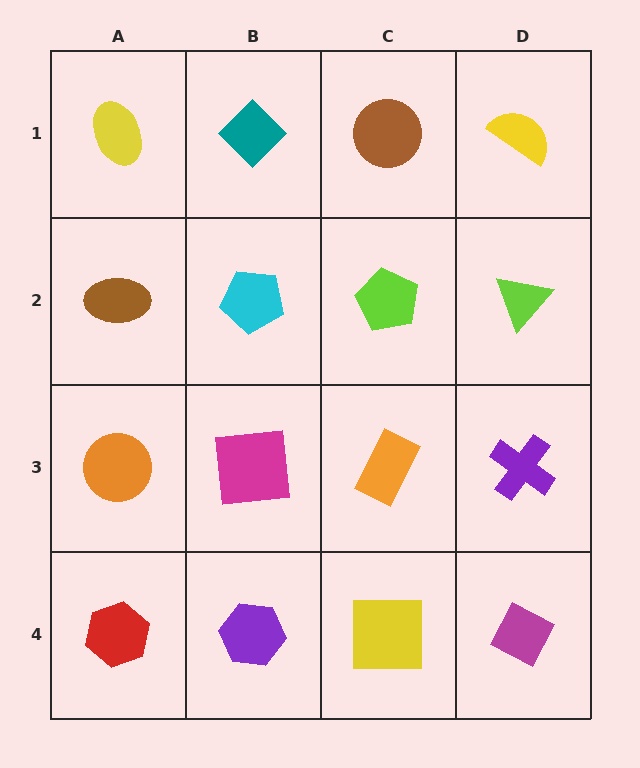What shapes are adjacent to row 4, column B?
A magenta square (row 3, column B), a red hexagon (row 4, column A), a yellow square (row 4, column C).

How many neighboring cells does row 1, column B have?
3.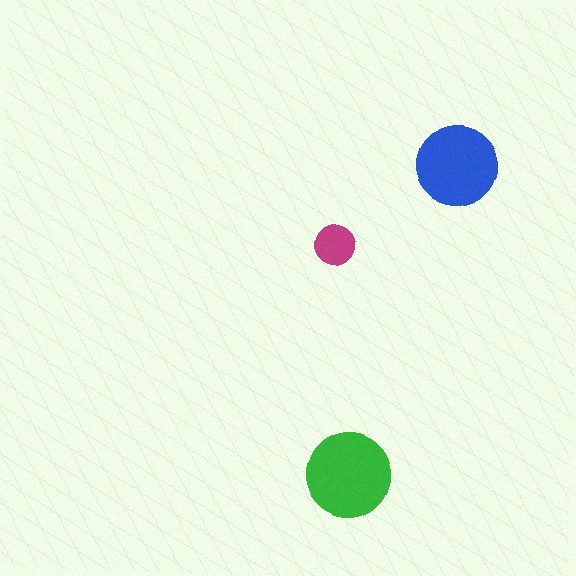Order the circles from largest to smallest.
the green one, the blue one, the magenta one.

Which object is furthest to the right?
The blue circle is rightmost.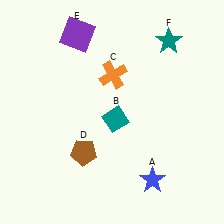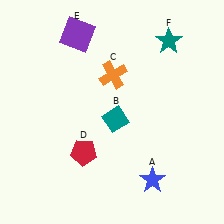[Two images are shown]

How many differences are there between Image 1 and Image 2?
There is 1 difference between the two images.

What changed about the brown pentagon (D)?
In Image 1, D is brown. In Image 2, it changed to red.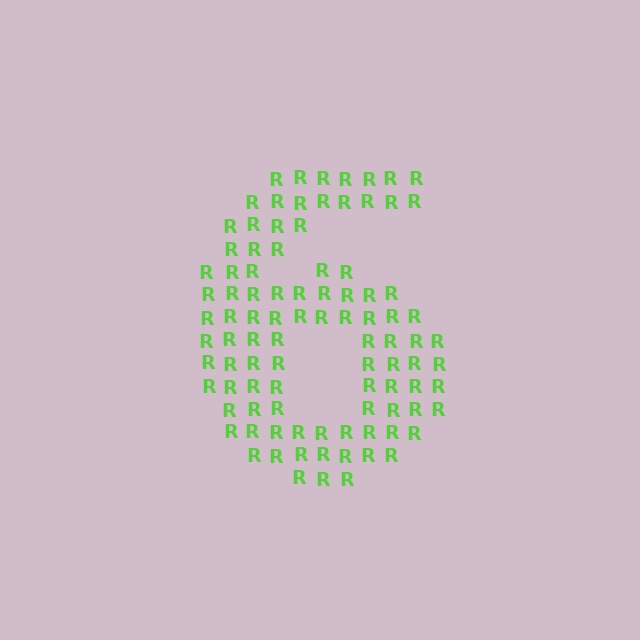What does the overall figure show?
The overall figure shows the digit 6.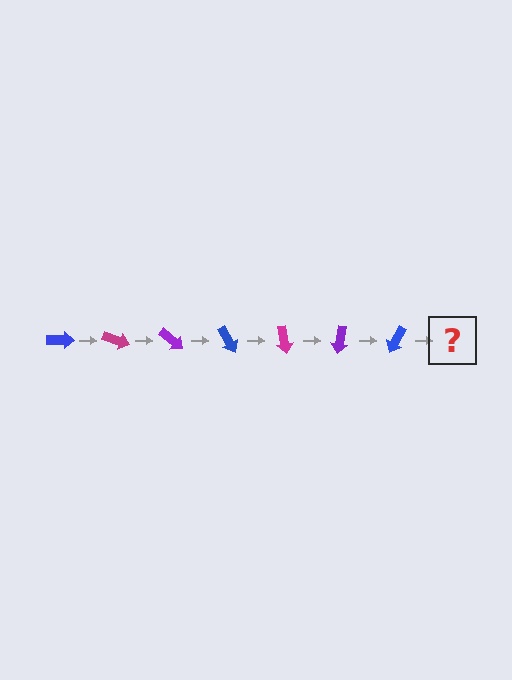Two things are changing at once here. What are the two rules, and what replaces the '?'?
The two rules are that it rotates 20 degrees each step and the color cycles through blue, magenta, and purple. The '?' should be a magenta arrow, rotated 140 degrees from the start.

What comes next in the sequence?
The next element should be a magenta arrow, rotated 140 degrees from the start.